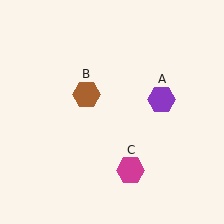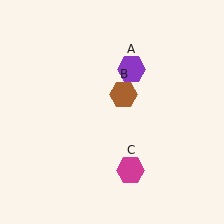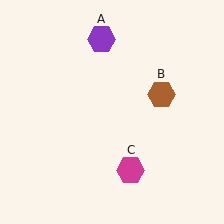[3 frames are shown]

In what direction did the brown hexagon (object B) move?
The brown hexagon (object B) moved right.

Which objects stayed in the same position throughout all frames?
Magenta hexagon (object C) remained stationary.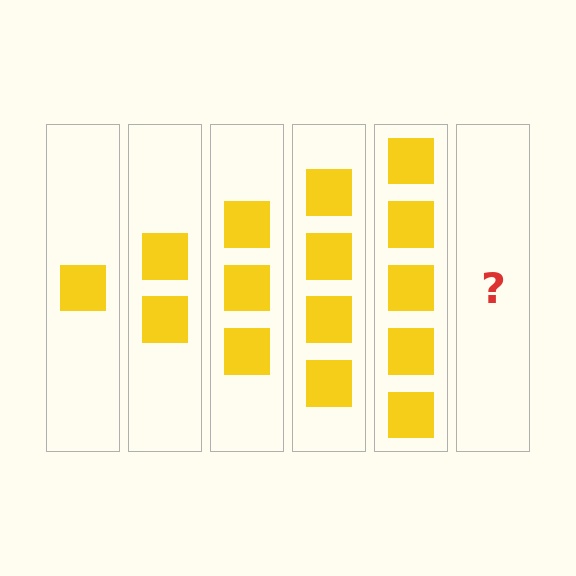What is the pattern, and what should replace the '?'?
The pattern is that each step adds one more square. The '?' should be 6 squares.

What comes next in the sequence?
The next element should be 6 squares.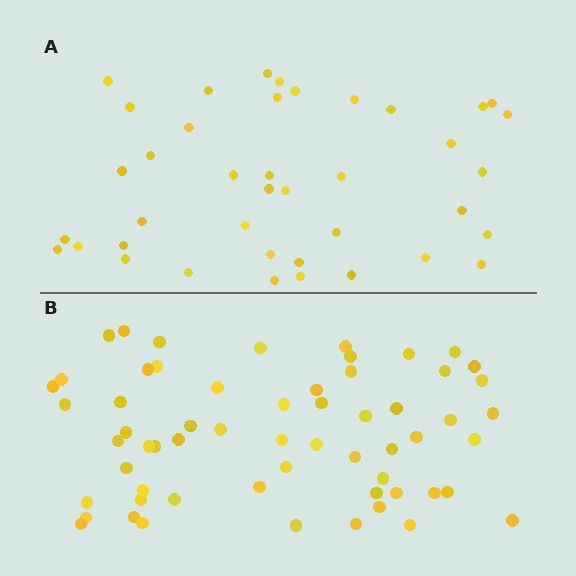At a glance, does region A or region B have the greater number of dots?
Region B (the bottom region) has more dots.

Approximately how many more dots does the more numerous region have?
Region B has approximately 20 more dots than region A.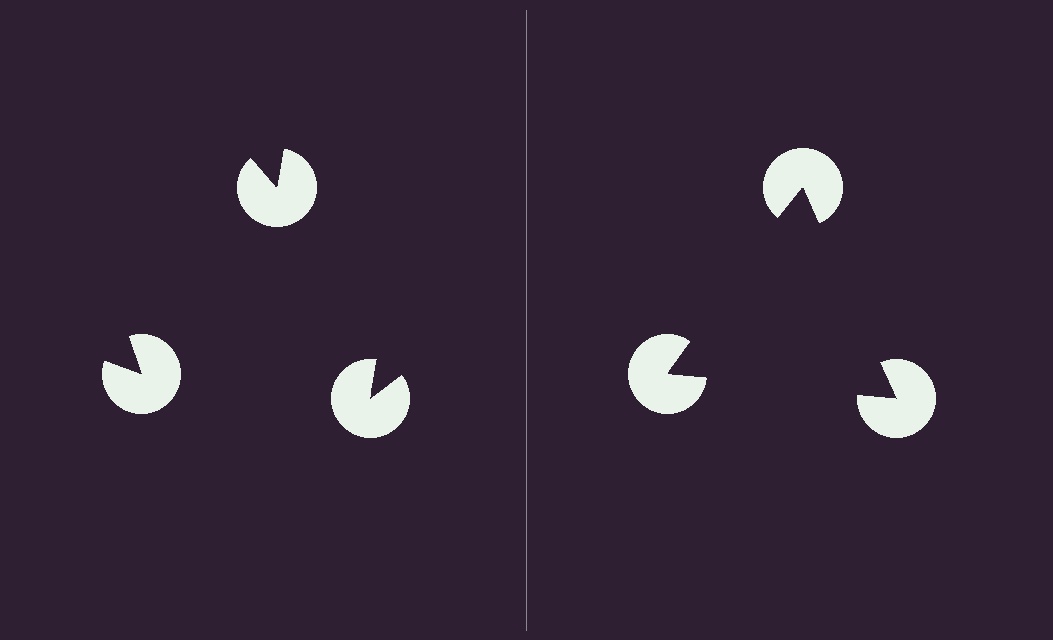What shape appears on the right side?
An illusory triangle.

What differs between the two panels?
The pac-man discs are positioned identically on both sides; only the wedge orientations differ. On the right they align to a triangle; on the left they are misaligned.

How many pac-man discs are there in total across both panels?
6 — 3 on each side.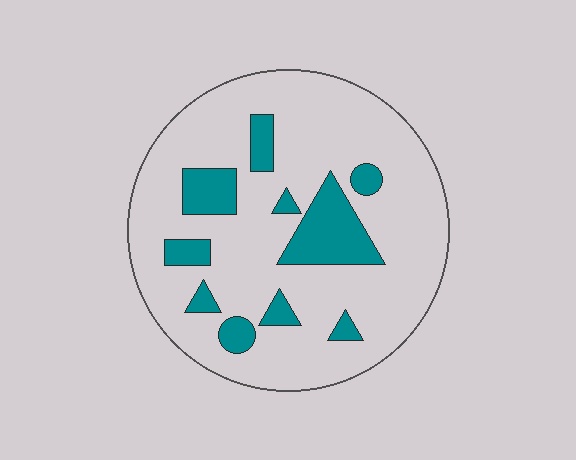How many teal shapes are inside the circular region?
10.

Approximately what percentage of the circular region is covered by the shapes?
Approximately 20%.